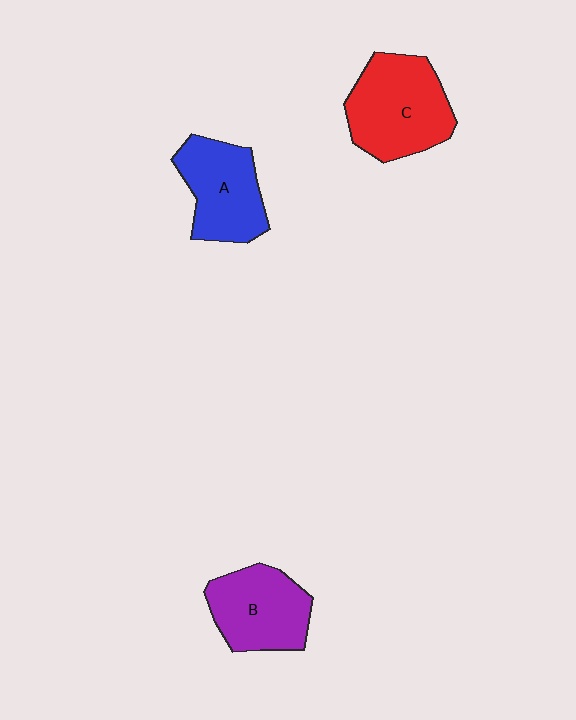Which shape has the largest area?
Shape C (red).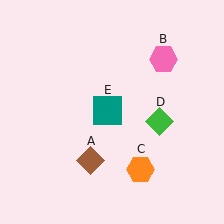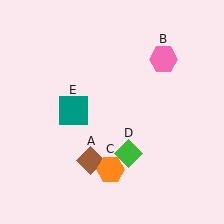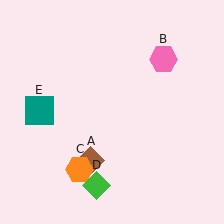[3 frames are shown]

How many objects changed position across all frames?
3 objects changed position: orange hexagon (object C), green diamond (object D), teal square (object E).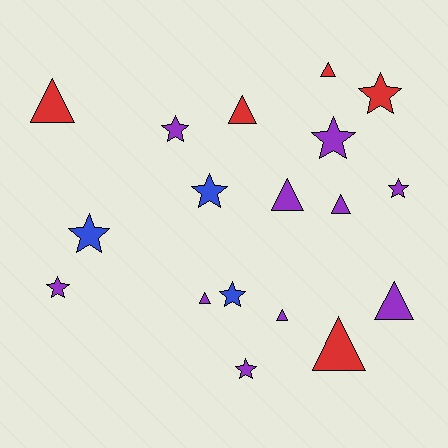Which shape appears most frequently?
Star, with 9 objects.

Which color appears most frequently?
Purple, with 10 objects.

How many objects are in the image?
There are 18 objects.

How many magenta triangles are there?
There are no magenta triangles.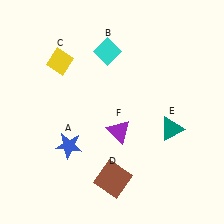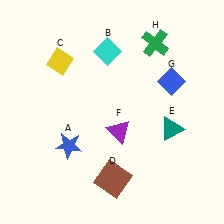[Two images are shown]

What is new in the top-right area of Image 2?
A blue diamond (G) was added in the top-right area of Image 2.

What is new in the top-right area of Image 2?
A green cross (H) was added in the top-right area of Image 2.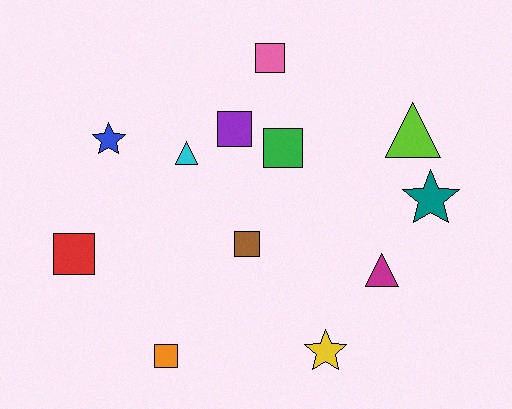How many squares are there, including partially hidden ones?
There are 6 squares.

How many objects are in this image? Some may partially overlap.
There are 12 objects.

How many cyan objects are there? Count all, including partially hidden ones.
There is 1 cyan object.